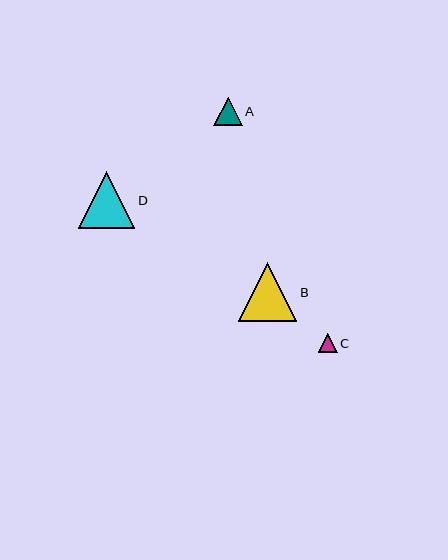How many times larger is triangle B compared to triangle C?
Triangle B is approximately 3.1 times the size of triangle C.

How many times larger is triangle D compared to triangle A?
Triangle D is approximately 2.0 times the size of triangle A.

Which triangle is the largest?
Triangle B is the largest with a size of approximately 59 pixels.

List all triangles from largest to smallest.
From largest to smallest: B, D, A, C.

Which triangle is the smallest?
Triangle C is the smallest with a size of approximately 19 pixels.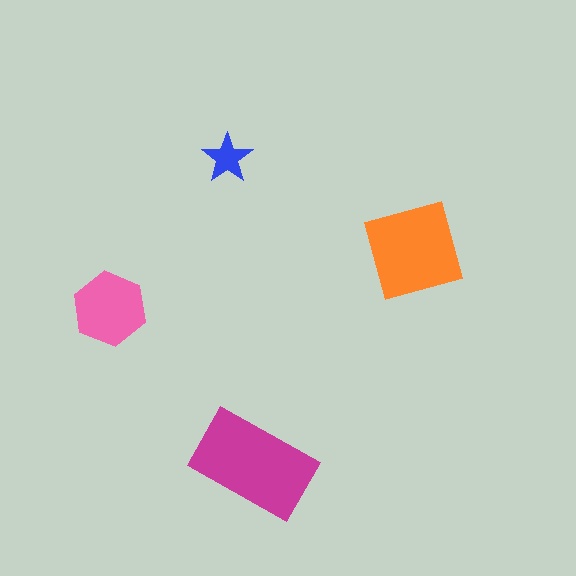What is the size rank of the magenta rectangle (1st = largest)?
1st.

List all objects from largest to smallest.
The magenta rectangle, the orange square, the pink hexagon, the blue star.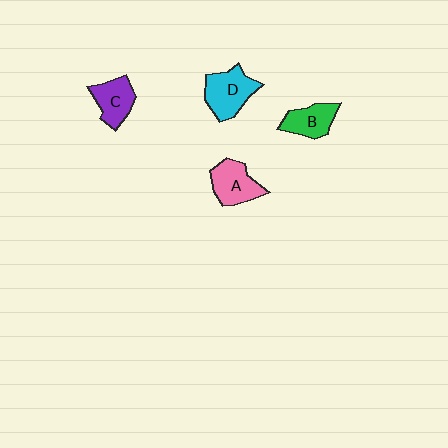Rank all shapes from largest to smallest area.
From largest to smallest: D (cyan), A (pink), C (purple), B (green).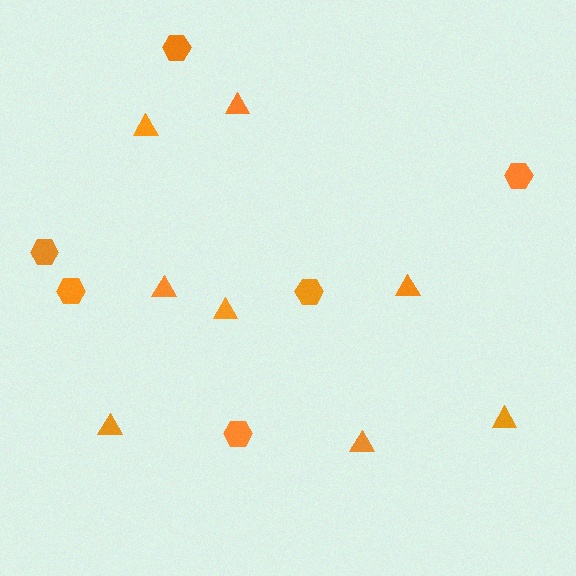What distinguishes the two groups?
There are 2 groups: one group of hexagons (6) and one group of triangles (8).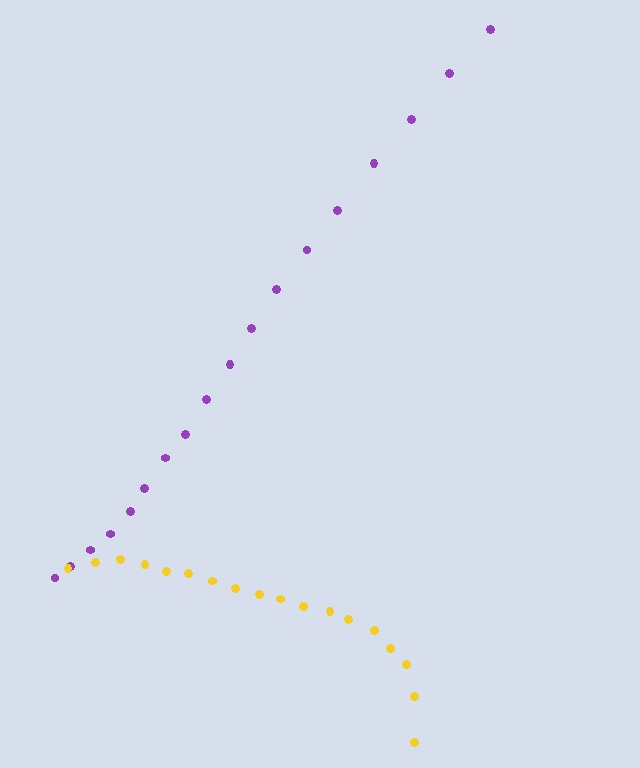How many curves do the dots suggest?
There are 2 distinct paths.